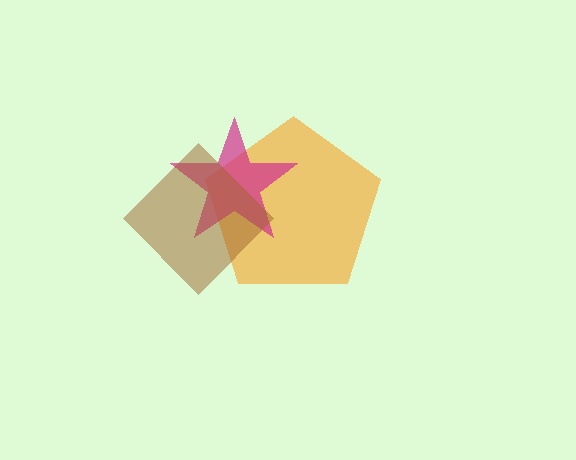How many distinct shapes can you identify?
There are 3 distinct shapes: an orange pentagon, a magenta star, a brown diamond.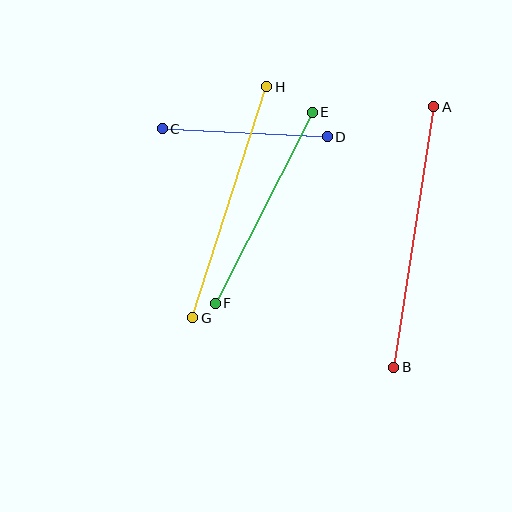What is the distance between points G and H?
The distance is approximately 243 pixels.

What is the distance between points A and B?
The distance is approximately 263 pixels.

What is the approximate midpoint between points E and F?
The midpoint is at approximately (264, 208) pixels.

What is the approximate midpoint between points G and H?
The midpoint is at approximately (230, 202) pixels.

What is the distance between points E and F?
The distance is approximately 214 pixels.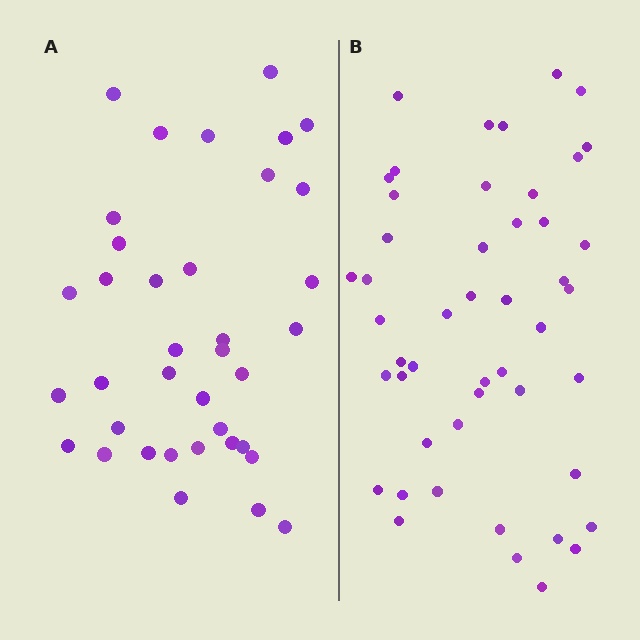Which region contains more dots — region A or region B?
Region B (the right region) has more dots.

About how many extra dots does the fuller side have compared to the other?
Region B has roughly 12 or so more dots than region A.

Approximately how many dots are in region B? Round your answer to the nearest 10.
About 50 dots. (The exact count is 48, which rounds to 50.)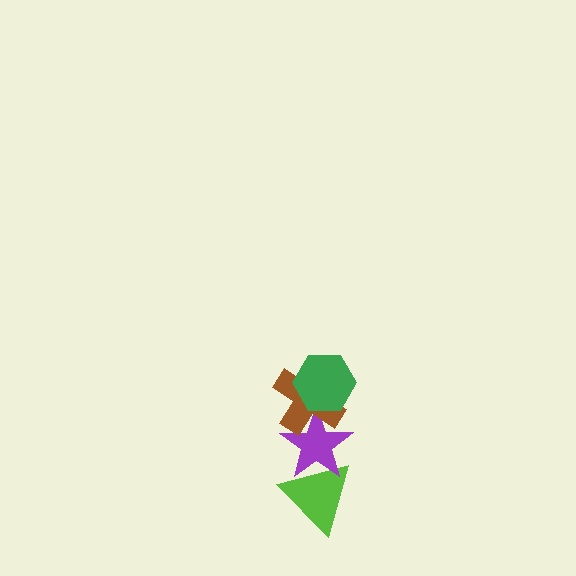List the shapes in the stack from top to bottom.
From top to bottom: the green hexagon, the brown cross, the purple star, the lime triangle.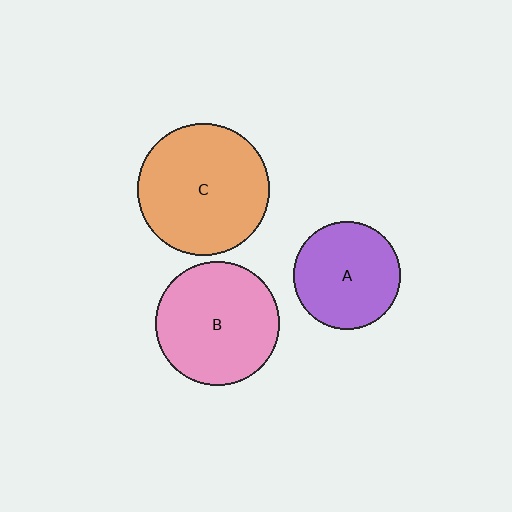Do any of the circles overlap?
No, none of the circles overlap.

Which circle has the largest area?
Circle C (orange).